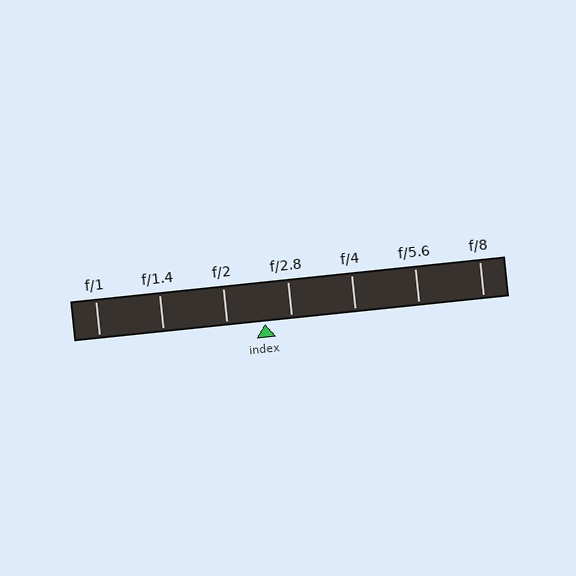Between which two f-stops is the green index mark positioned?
The index mark is between f/2 and f/2.8.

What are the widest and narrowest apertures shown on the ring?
The widest aperture shown is f/1 and the narrowest is f/8.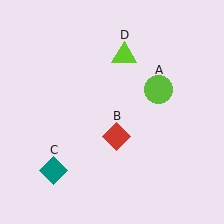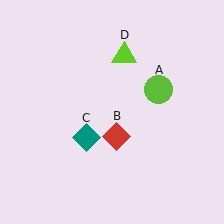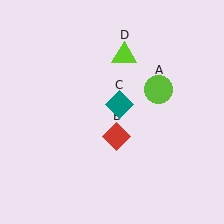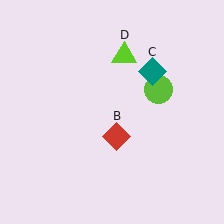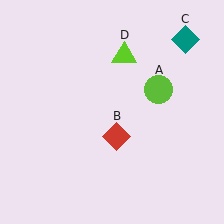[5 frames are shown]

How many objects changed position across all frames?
1 object changed position: teal diamond (object C).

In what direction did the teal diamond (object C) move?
The teal diamond (object C) moved up and to the right.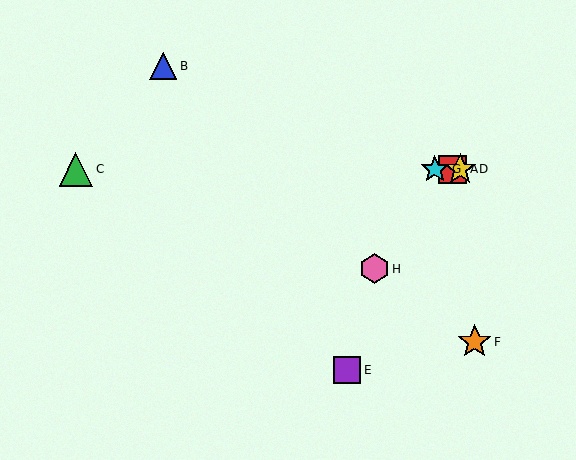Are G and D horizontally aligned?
Yes, both are at y≈169.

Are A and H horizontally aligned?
No, A is at y≈169 and H is at y≈269.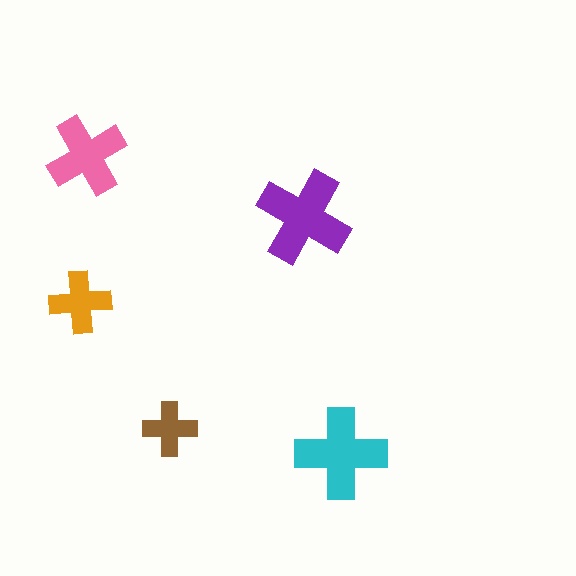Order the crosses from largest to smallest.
the purple one, the cyan one, the pink one, the orange one, the brown one.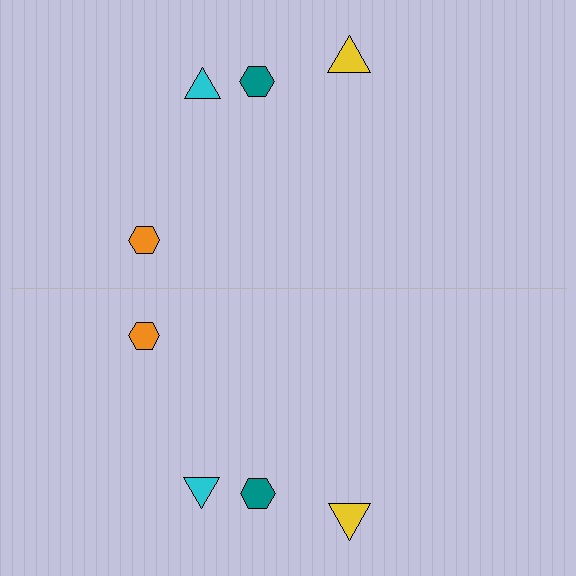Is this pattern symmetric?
Yes, this pattern has bilateral (reflection) symmetry.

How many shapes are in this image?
There are 8 shapes in this image.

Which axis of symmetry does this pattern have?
The pattern has a horizontal axis of symmetry running through the center of the image.